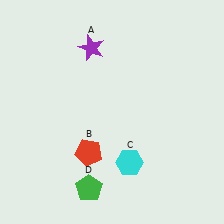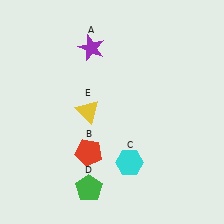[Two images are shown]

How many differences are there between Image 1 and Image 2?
There is 1 difference between the two images.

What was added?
A yellow triangle (E) was added in Image 2.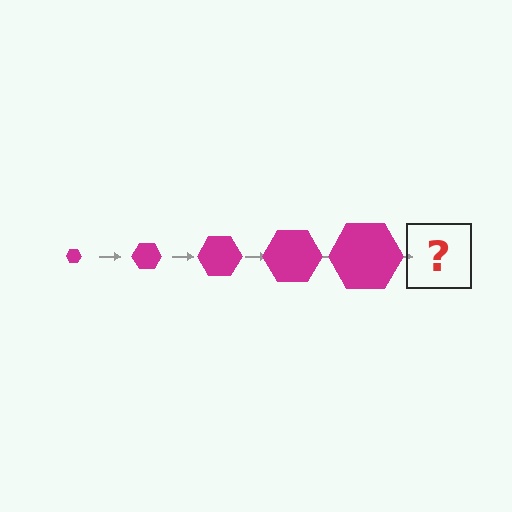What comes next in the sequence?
The next element should be a magenta hexagon, larger than the previous one.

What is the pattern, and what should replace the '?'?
The pattern is that the hexagon gets progressively larger each step. The '?' should be a magenta hexagon, larger than the previous one.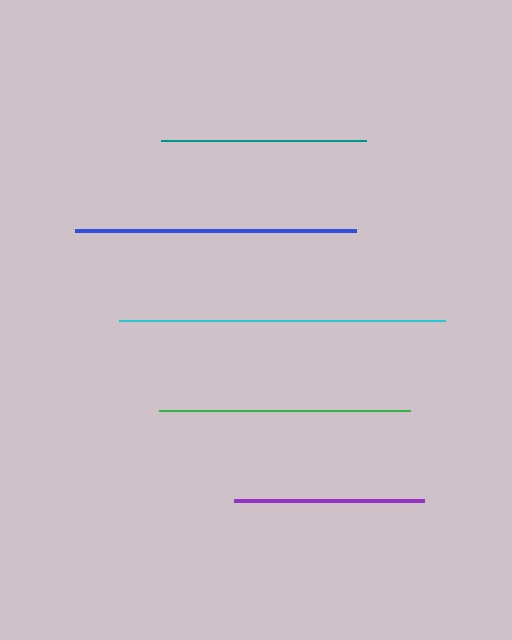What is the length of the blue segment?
The blue segment is approximately 281 pixels long.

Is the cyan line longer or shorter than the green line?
The cyan line is longer than the green line.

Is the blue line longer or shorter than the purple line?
The blue line is longer than the purple line.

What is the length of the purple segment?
The purple segment is approximately 190 pixels long.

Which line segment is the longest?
The cyan line is the longest at approximately 326 pixels.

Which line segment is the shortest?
The purple line is the shortest at approximately 190 pixels.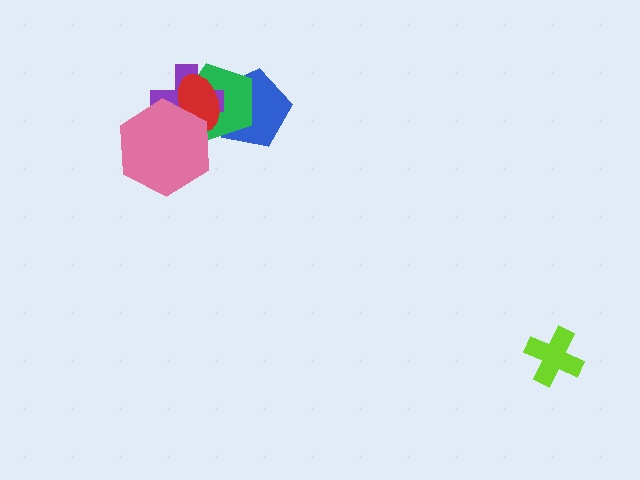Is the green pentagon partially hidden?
Yes, it is partially covered by another shape.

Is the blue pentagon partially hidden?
Yes, it is partially covered by another shape.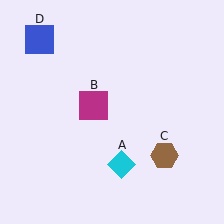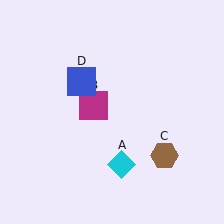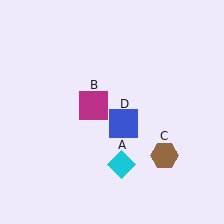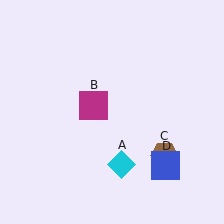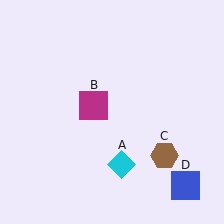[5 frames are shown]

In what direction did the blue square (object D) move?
The blue square (object D) moved down and to the right.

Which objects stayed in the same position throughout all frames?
Cyan diamond (object A) and magenta square (object B) and brown hexagon (object C) remained stationary.